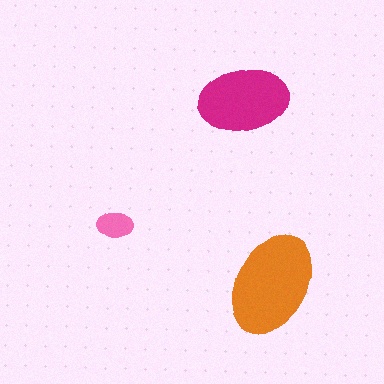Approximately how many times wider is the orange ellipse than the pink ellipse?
About 3 times wider.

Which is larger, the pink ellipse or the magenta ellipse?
The magenta one.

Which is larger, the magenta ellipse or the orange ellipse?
The orange one.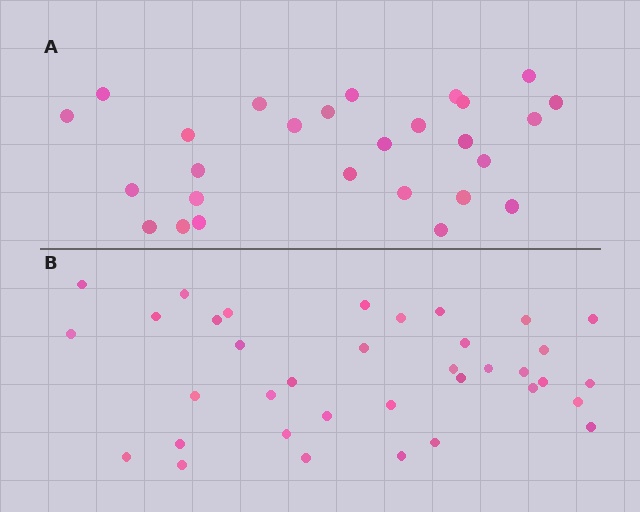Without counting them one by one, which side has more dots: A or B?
Region B (the bottom region) has more dots.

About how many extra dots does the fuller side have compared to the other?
Region B has roughly 8 or so more dots than region A.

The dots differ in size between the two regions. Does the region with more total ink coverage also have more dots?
No. Region A has more total ink coverage because its dots are larger, but region B actually contains more individual dots. Total area can be misleading — the number of items is what matters here.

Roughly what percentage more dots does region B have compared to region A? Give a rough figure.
About 35% more.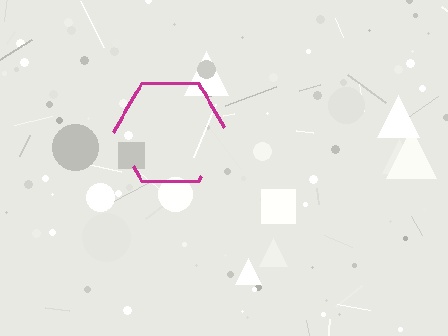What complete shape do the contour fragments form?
The contour fragments form a hexagon.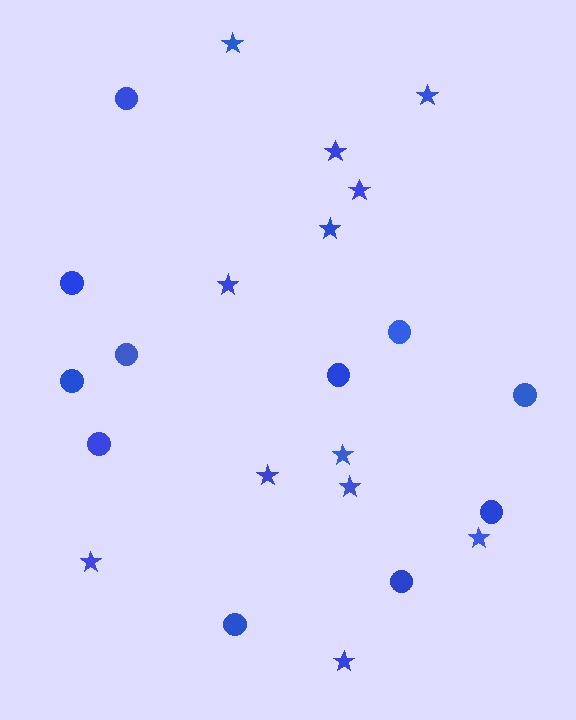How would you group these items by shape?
There are 2 groups: one group of stars (12) and one group of circles (11).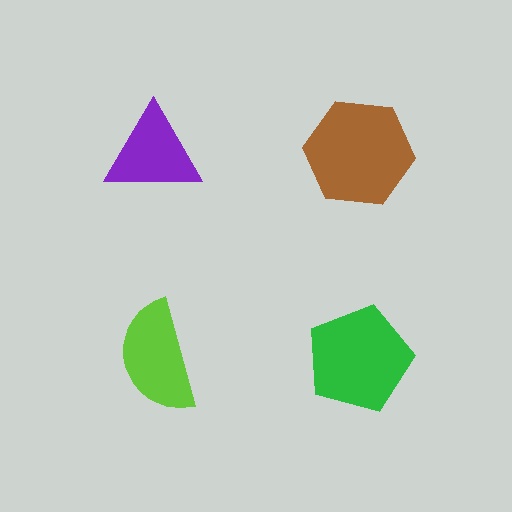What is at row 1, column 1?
A purple triangle.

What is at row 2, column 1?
A lime semicircle.